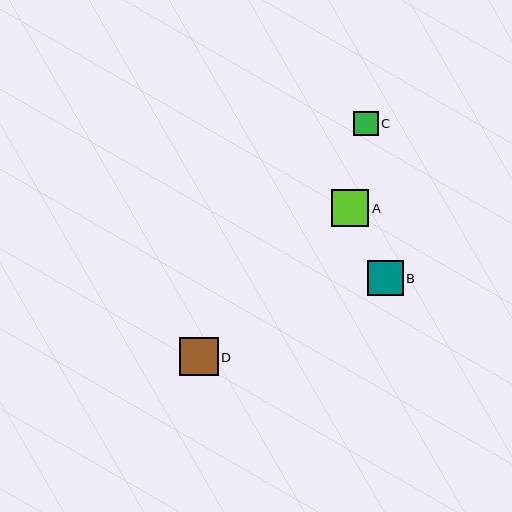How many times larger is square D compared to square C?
Square D is approximately 1.6 times the size of square C.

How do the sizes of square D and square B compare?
Square D and square B are approximately the same size.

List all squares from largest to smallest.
From largest to smallest: D, A, B, C.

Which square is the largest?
Square D is the largest with a size of approximately 39 pixels.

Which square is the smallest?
Square C is the smallest with a size of approximately 25 pixels.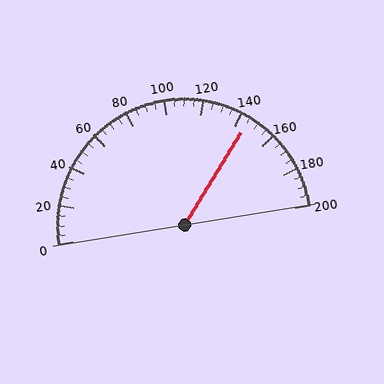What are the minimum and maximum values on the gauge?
The gauge ranges from 0 to 200.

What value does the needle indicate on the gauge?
The needle indicates approximately 145.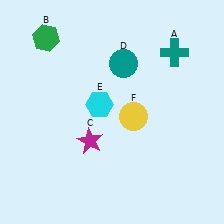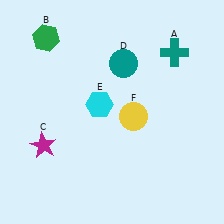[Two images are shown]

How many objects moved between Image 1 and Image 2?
1 object moved between the two images.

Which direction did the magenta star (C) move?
The magenta star (C) moved left.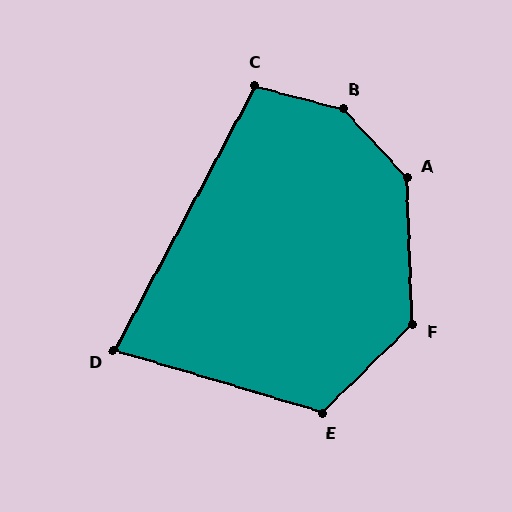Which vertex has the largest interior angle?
B, at approximately 148 degrees.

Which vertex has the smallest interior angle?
D, at approximately 79 degrees.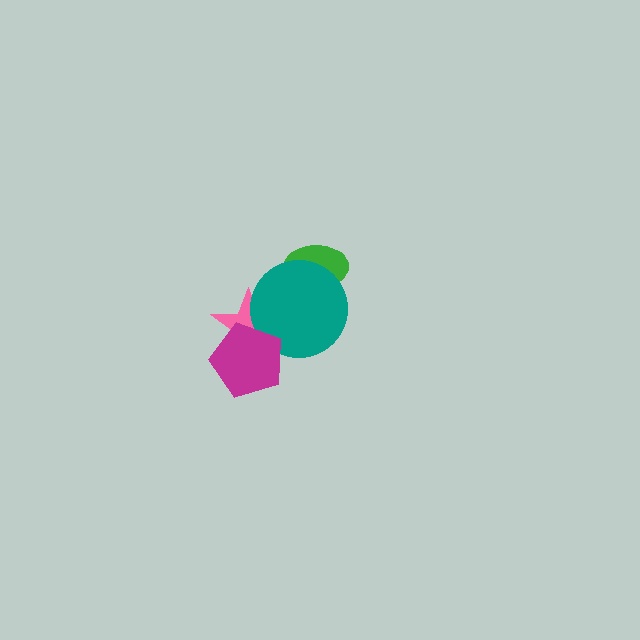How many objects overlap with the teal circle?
3 objects overlap with the teal circle.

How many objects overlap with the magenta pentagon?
2 objects overlap with the magenta pentagon.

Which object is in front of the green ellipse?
The teal circle is in front of the green ellipse.